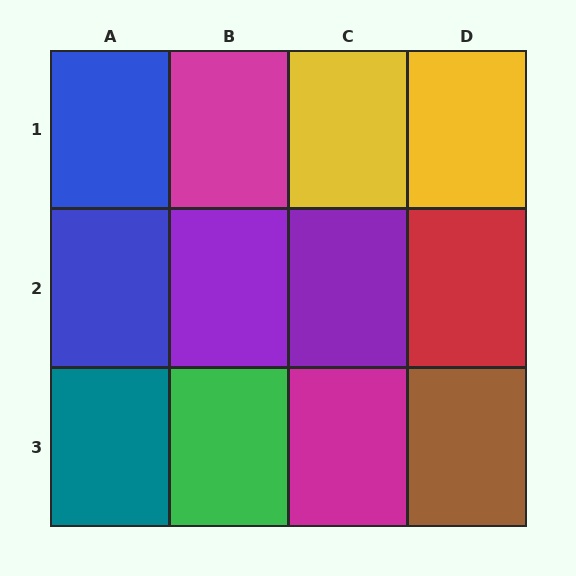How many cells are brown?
1 cell is brown.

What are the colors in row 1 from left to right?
Blue, magenta, yellow, yellow.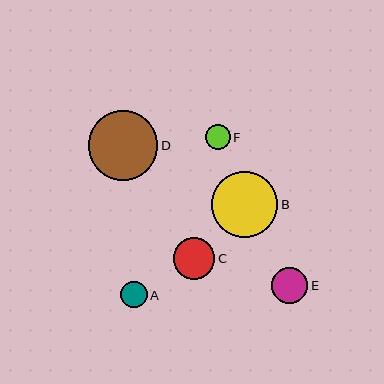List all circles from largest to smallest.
From largest to smallest: D, B, C, E, A, F.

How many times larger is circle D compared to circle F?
Circle D is approximately 2.8 times the size of circle F.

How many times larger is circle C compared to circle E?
Circle C is approximately 1.1 times the size of circle E.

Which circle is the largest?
Circle D is the largest with a size of approximately 70 pixels.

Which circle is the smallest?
Circle F is the smallest with a size of approximately 25 pixels.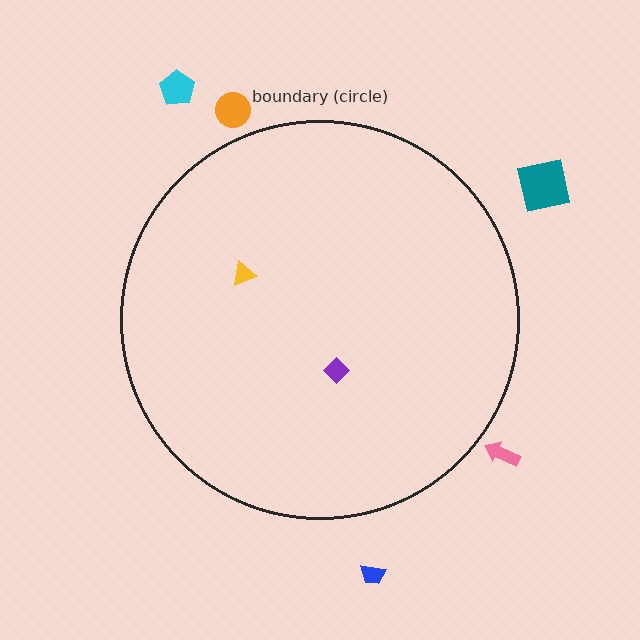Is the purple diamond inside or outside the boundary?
Inside.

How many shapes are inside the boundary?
2 inside, 5 outside.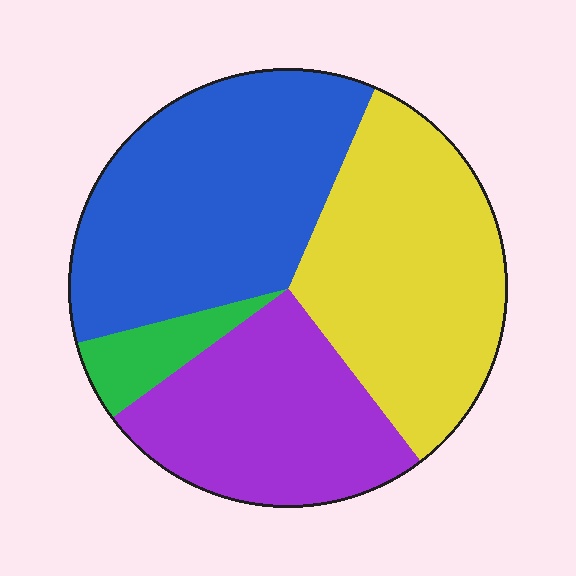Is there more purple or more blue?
Blue.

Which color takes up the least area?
Green, at roughly 5%.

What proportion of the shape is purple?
Purple takes up between a quarter and a half of the shape.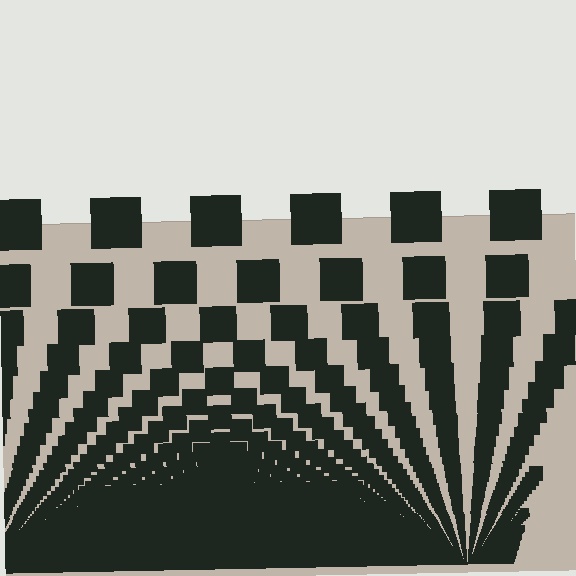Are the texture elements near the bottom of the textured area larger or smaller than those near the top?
Smaller. The gradient is inverted — elements near the bottom are smaller and denser.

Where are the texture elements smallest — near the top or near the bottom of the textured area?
Near the bottom.